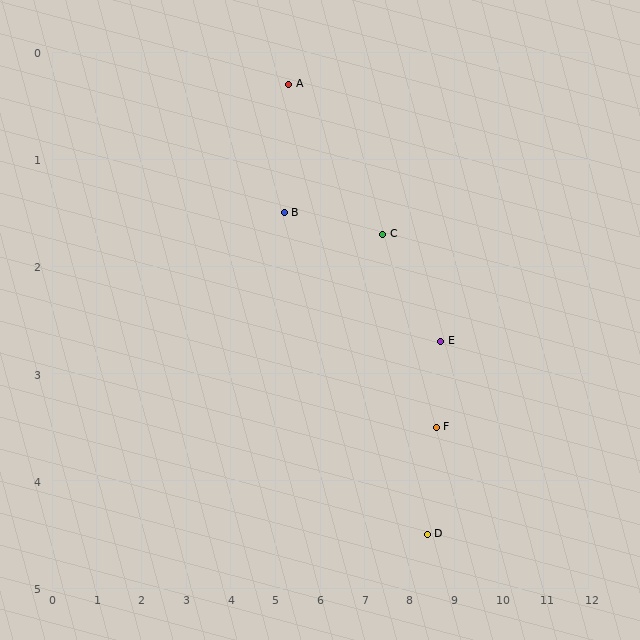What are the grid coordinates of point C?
Point C is at approximately (7.4, 1.7).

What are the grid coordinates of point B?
Point B is at approximately (5.2, 1.5).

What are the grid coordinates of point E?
Point E is at approximately (8.7, 2.7).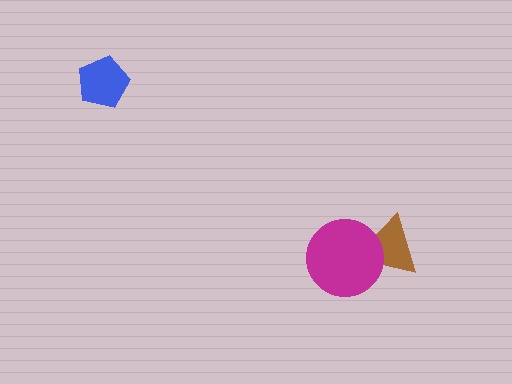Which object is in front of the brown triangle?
The magenta circle is in front of the brown triangle.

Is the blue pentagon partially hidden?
No, no other shape covers it.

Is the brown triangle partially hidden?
Yes, it is partially covered by another shape.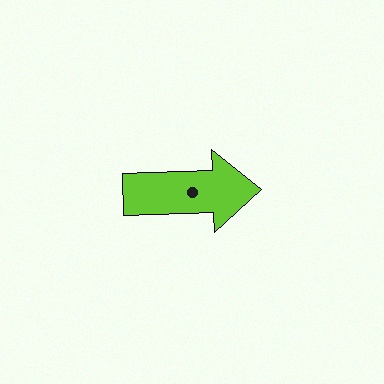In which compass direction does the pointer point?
East.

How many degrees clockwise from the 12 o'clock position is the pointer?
Approximately 88 degrees.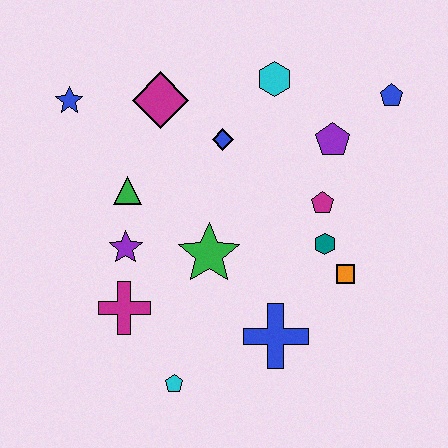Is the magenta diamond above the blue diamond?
Yes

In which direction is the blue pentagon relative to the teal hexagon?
The blue pentagon is above the teal hexagon.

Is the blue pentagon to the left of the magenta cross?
No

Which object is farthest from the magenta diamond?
The cyan pentagon is farthest from the magenta diamond.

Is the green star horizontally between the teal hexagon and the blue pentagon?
No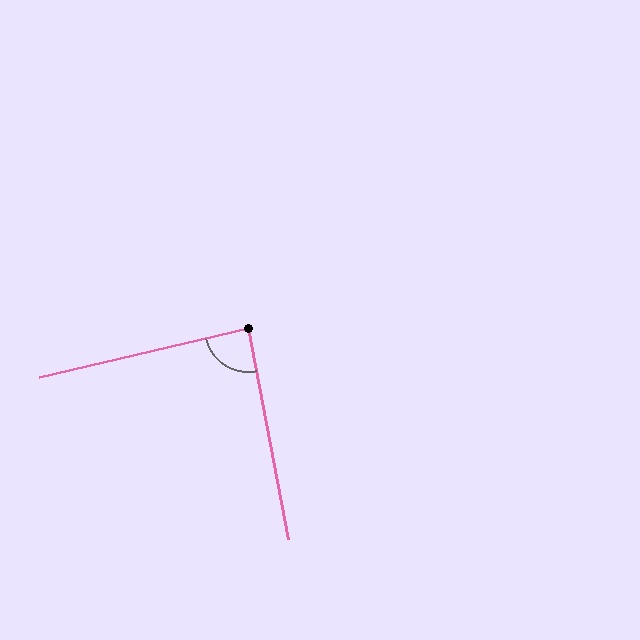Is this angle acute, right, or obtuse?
It is approximately a right angle.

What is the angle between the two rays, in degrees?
Approximately 88 degrees.